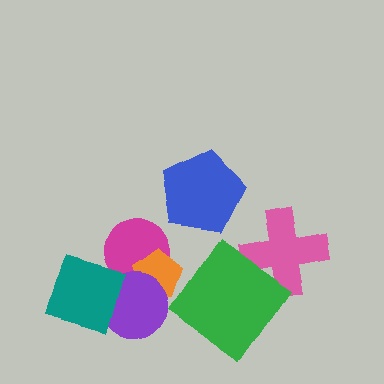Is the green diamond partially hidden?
No, no other shape covers it.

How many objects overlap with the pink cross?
1 object overlaps with the pink cross.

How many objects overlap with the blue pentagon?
0 objects overlap with the blue pentagon.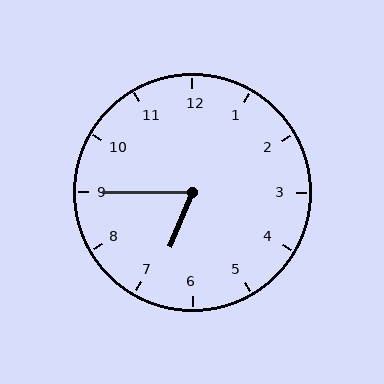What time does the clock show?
6:45.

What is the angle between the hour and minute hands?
Approximately 68 degrees.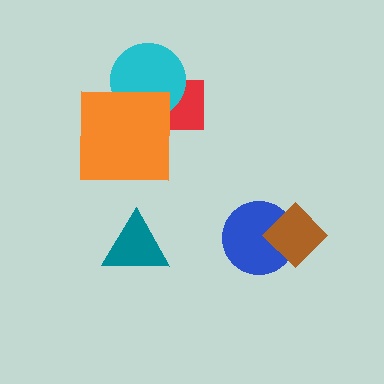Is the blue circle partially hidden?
Yes, it is partially covered by another shape.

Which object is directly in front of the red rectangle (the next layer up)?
The cyan circle is directly in front of the red rectangle.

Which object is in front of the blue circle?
The brown diamond is in front of the blue circle.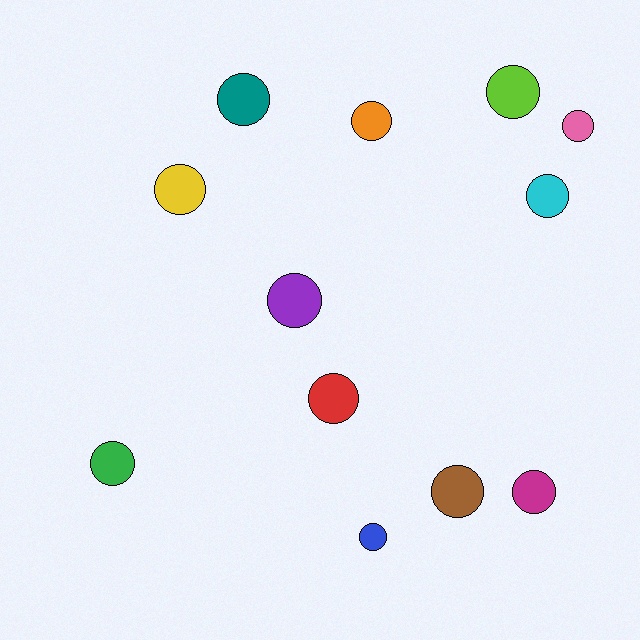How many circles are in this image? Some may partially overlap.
There are 12 circles.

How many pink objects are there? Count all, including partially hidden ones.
There is 1 pink object.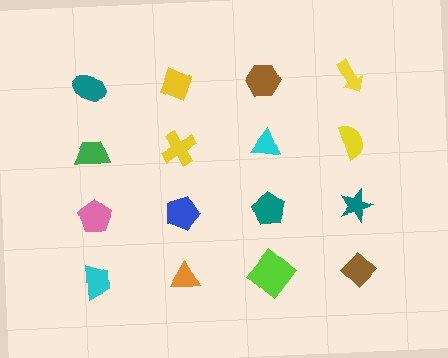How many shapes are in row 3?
4 shapes.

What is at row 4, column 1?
A cyan trapezoid.